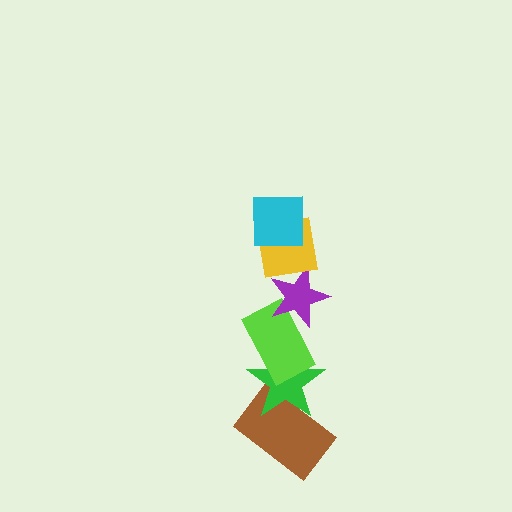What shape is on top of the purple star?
The yellow square is on top of the purple star.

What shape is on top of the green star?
The lime rectangle is on top of the green star.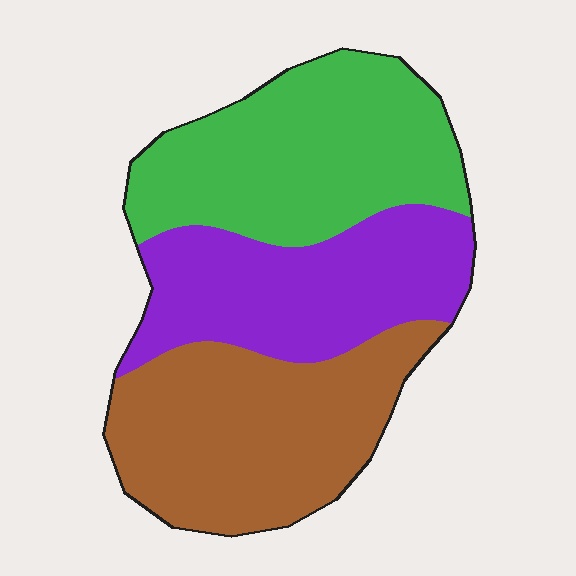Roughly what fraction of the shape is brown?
Brown takes up about one third (1/3) of the shape.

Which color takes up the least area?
Purple, at roughly 30%.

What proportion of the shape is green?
Green takes up about one third (1/3) of the shape.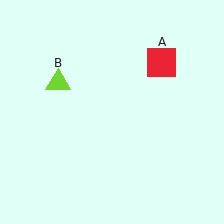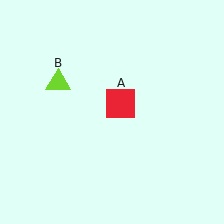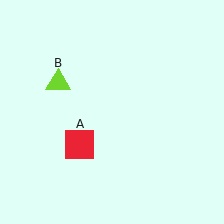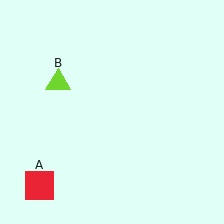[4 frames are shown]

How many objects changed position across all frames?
1 object changed position: red square (object A).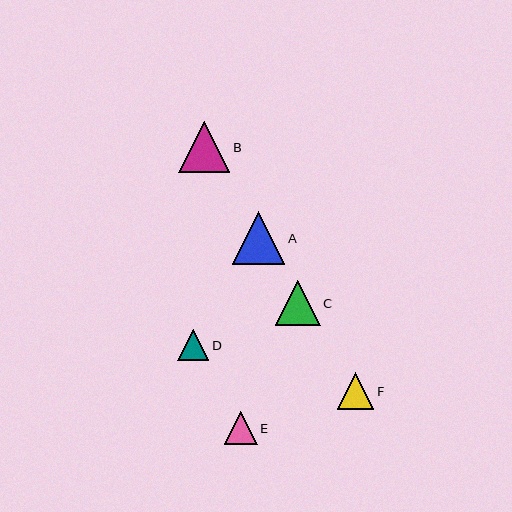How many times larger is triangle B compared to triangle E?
Triangle B is approximately 1.5 times the size of triangle E.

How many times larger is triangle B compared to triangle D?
Triangle B is approximately 1.6 times the size of triangle D.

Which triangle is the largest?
Triangle A is the largest with a size of approximately 53 pixels.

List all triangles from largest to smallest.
From largest to smallest: A, B, C, F, E, D.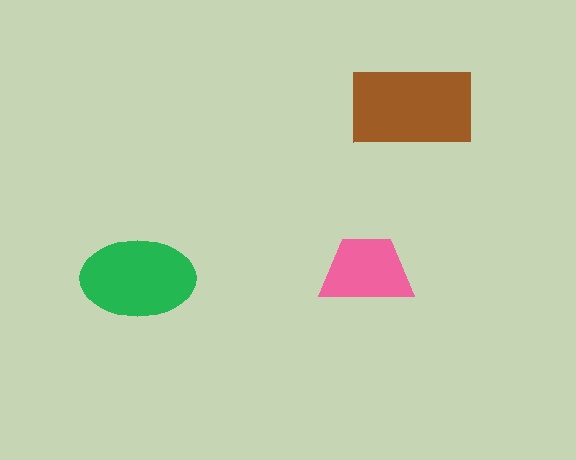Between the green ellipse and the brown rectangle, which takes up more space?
The brown rectangle.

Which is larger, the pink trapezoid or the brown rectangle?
The brown rectangle.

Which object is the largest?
The brown rectangle.